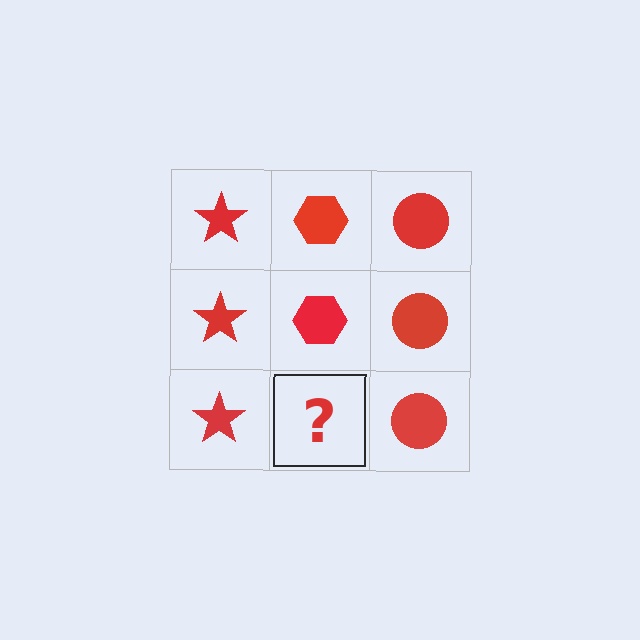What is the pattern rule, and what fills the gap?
The rule is that each column has a consistent shape. The gap should be filled with a red hexagon.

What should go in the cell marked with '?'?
The missing cell should contain a red hexagon.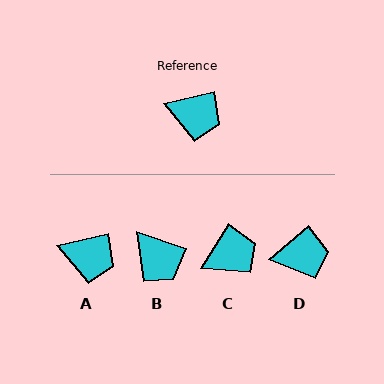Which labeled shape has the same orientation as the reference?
A.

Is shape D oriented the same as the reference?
No, it is off by about 29 degrees.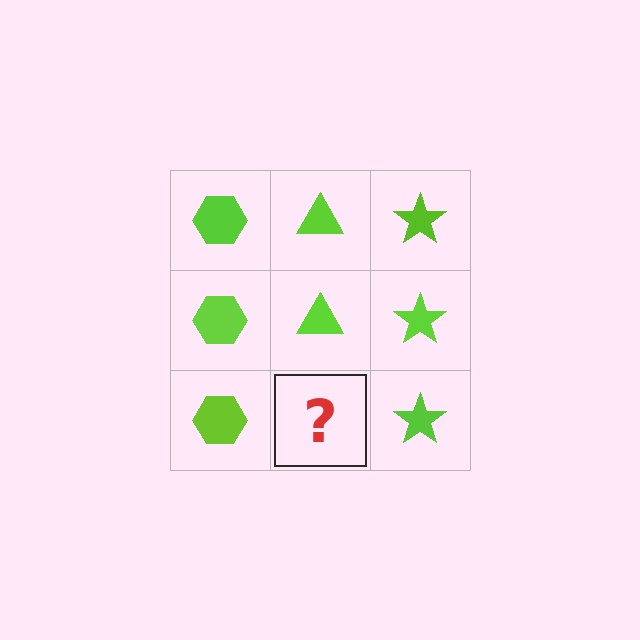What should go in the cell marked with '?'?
The missing cell should contain a lime triangle.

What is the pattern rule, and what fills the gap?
The rule is that each column has a consistent shape. The gap should be filled with a lime triangle.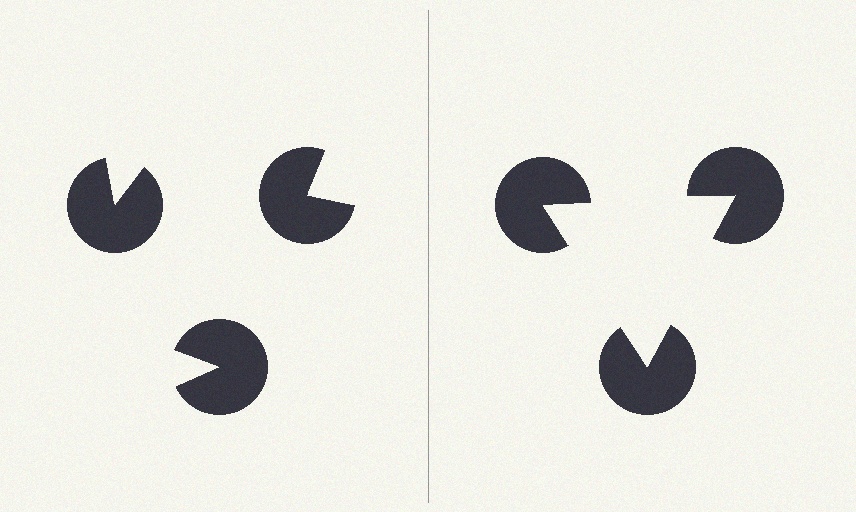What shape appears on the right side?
An illusory triangle.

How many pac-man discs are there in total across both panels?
6 — 3 on each side.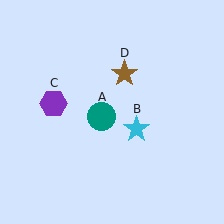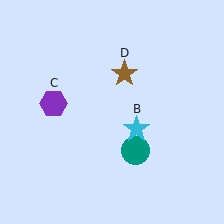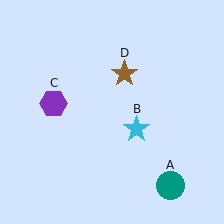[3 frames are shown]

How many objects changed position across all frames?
1 object changed position: teal circle (object A).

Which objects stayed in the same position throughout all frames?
Cyan star (object B) and purple hexagon (object C) and brown star (object D) remained stationary.